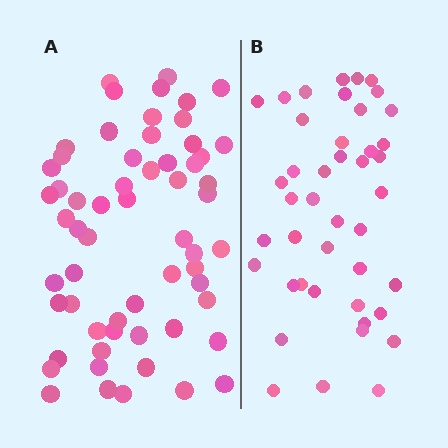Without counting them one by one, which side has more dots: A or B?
Region A (the left region) has more dots.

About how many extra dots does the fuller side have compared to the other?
Region A has approximately 15 more dots than region B.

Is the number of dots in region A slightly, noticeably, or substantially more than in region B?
Region A has noticeably more, but not dramatically so. The ratio is roughly 1.4 to 1.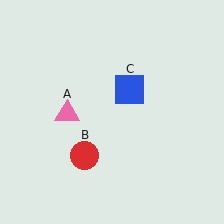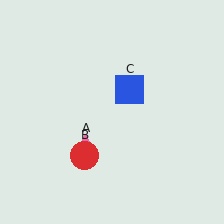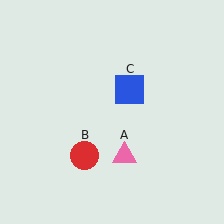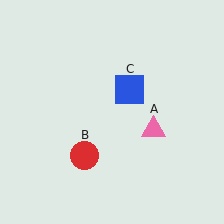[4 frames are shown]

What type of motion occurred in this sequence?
The pink triangle (object A) rotated counterclockwise around the center of the scene.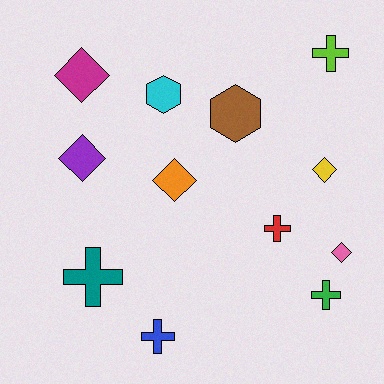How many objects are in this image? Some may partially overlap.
There are 12 objects.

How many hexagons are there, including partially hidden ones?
There are 2 hexagons.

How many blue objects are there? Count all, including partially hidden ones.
There is 1 blue object.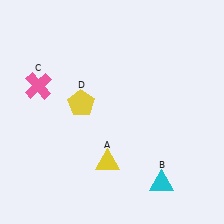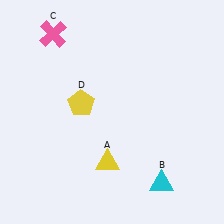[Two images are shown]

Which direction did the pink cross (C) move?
The pink cross (C) moved up.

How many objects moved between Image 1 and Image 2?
1 object moved between the two images.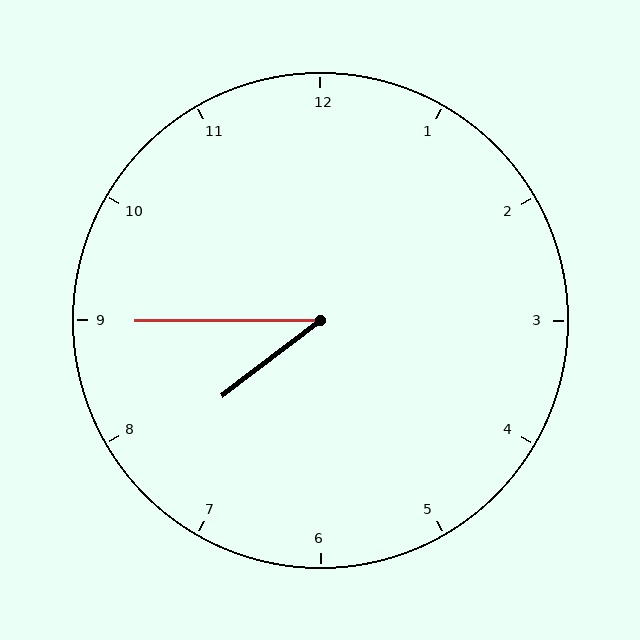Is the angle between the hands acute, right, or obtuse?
It is acute.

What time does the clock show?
7:45.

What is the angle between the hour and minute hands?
Approximately 38 degrees.